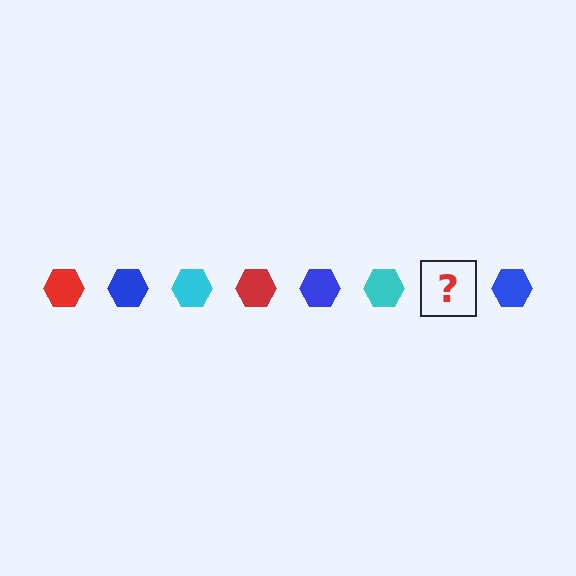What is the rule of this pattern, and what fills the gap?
The rule is that the pattern cycles through red, blue, cyan hexagons. The gap should be filled with a red hexagon.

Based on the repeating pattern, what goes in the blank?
The blank should be a red hexagon.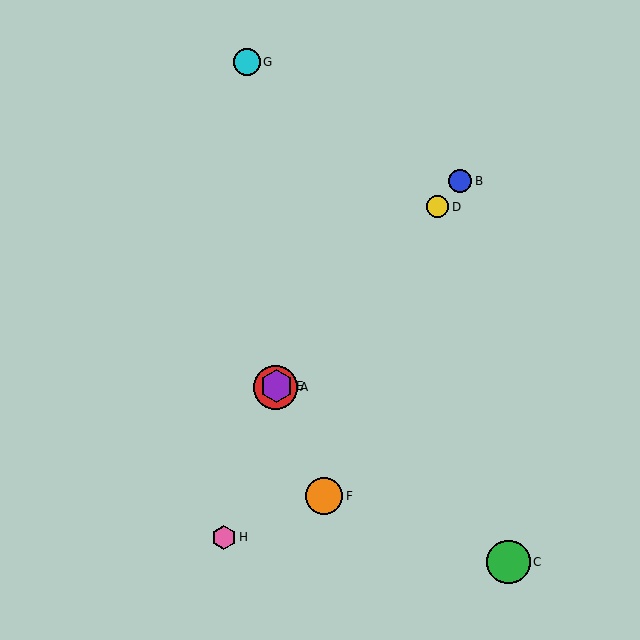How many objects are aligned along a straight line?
4 objects (A, B, D, E) are aligned along a straight line.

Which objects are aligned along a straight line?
Objects A, B, D, E are aligned along a straight line.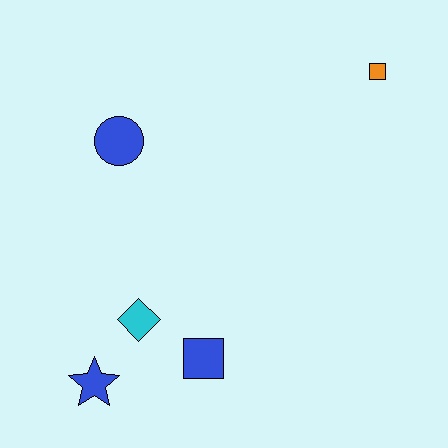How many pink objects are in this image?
There are no pink objects.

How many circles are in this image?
There is 1 circle.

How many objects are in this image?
There are 5 objects.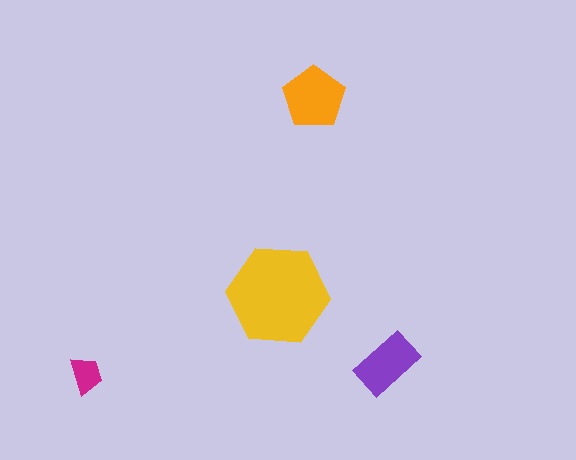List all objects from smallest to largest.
The magenta trapezoid, the purple rectangle, the orange pentagon, the yellow hexagon.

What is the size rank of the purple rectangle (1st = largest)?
3rd.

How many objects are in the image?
There are 4 objects in the image.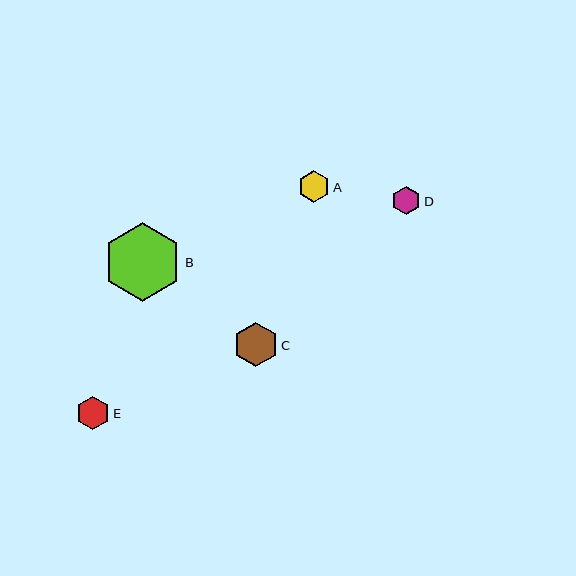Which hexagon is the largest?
Hexagon B is the largest with a size of approximately 79 pixels.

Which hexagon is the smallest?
Hexagon D is the smallest with a size of approximately 29 pixels.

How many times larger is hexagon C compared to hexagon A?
Hexagon C is approximately 1.4 times the size of hexagon A.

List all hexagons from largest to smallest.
From largest to smallest: B, C, E, A, D.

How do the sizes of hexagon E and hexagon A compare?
Hexagon E and hexagon A are approximately the same size.